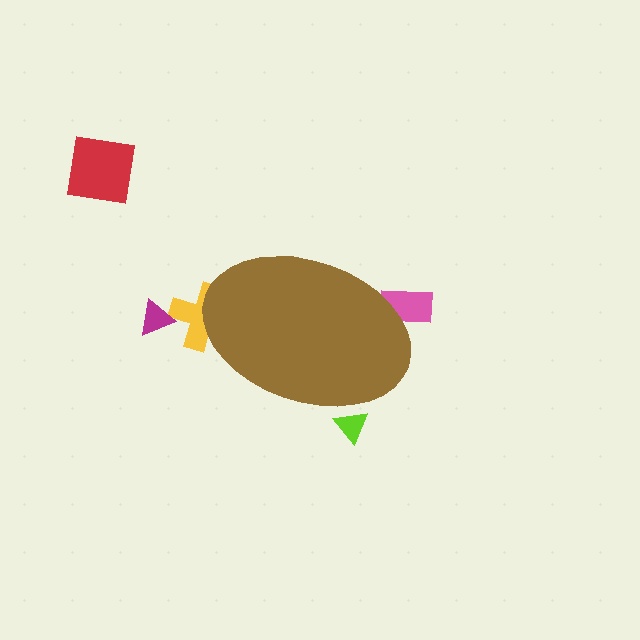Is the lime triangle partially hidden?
Yes, the lime triangle is partially hidden behind the brown ellipse.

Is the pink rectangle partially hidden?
Yes, the pink rectangle is partially hidden behind the brown ellipse.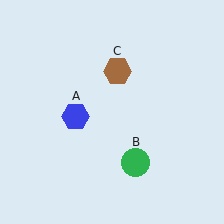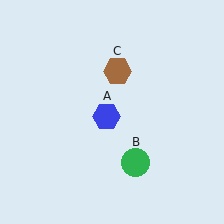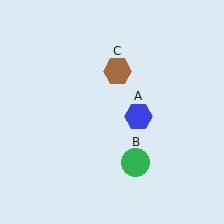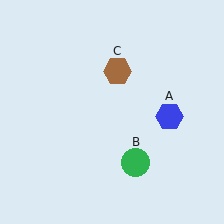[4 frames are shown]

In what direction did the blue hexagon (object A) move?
The blue hexagon (object A) moved right.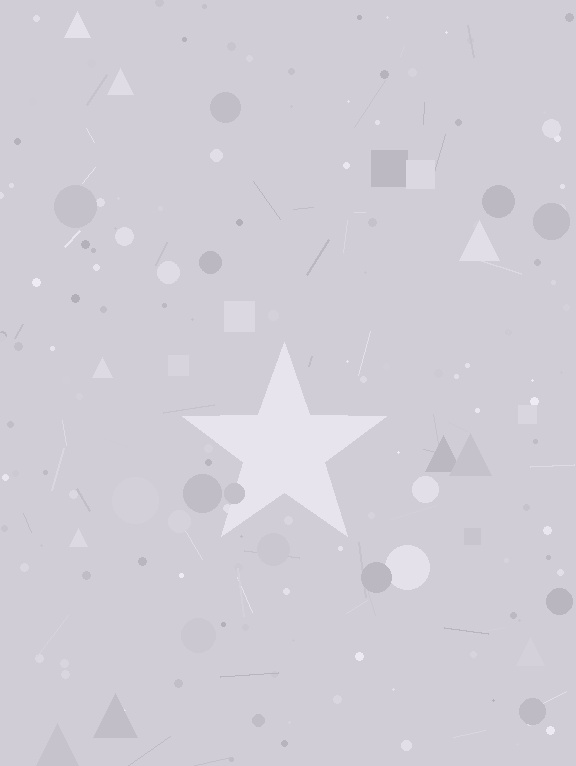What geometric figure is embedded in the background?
A star is embedded in the background.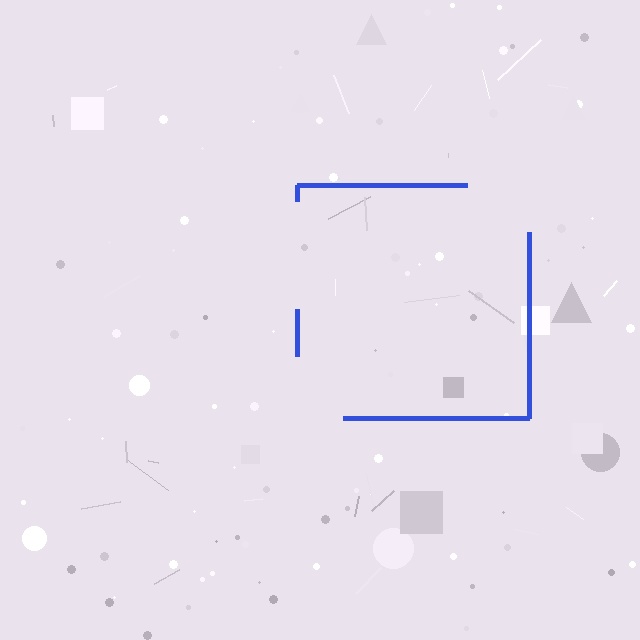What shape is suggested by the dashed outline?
The dashed outline suggests a square.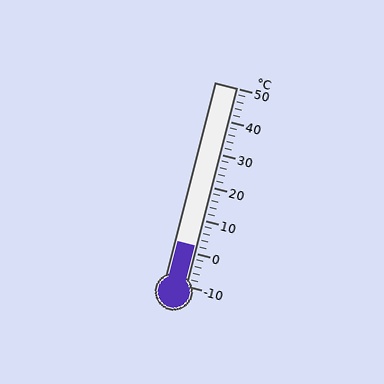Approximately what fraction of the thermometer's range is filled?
The thermometer is filled to approximately 20% of its range.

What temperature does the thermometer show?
The thermometer shows approximately 2°C.